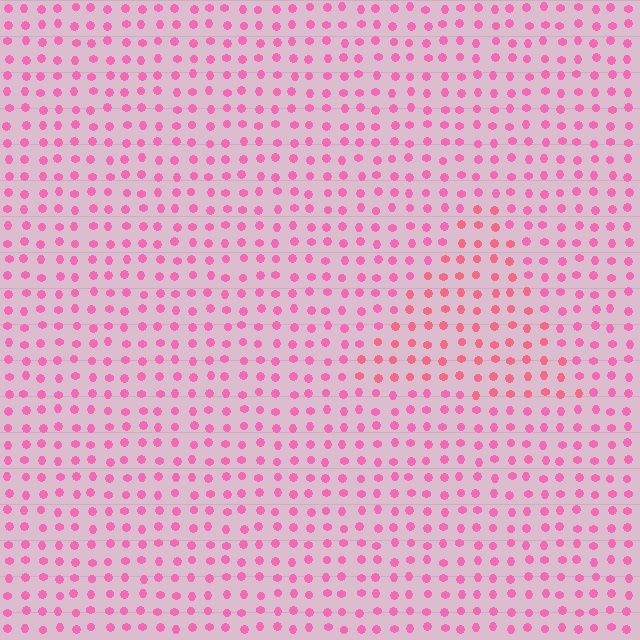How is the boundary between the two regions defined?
The boundary is defined purely by a slight shift in hue (about 21 degrees). Spacing, size, and orientation are identical on both sides.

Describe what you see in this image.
The image is filled with small pink elements in a uniform arrangement. A triangle-shaped region is visible where the elements are tinted to a slightly different hue, forming a subtle color boundary.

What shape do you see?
I see a triangle.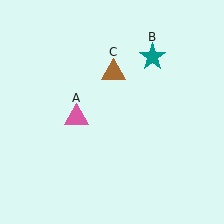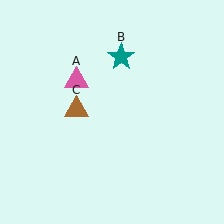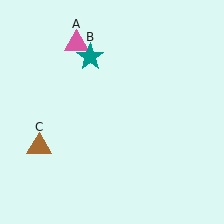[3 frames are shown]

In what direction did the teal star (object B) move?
The teal star (object B) moved left.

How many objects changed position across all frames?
3 objects changed position: pink triangle (object A), teal star (object B), brown triangle (object C).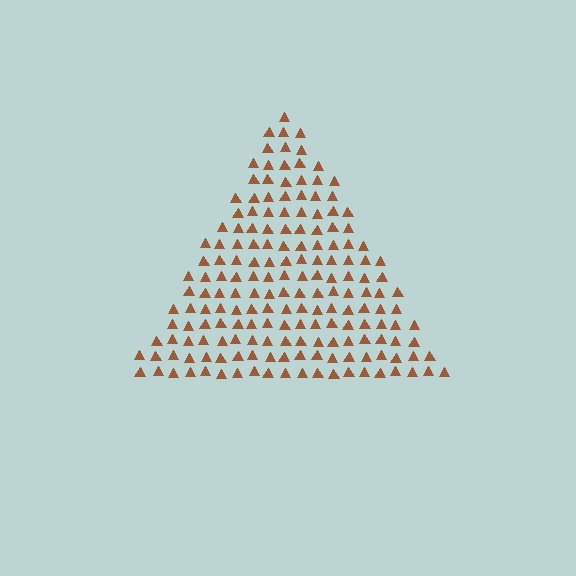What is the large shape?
The large shape is a triangle.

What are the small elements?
The small elements are triangles.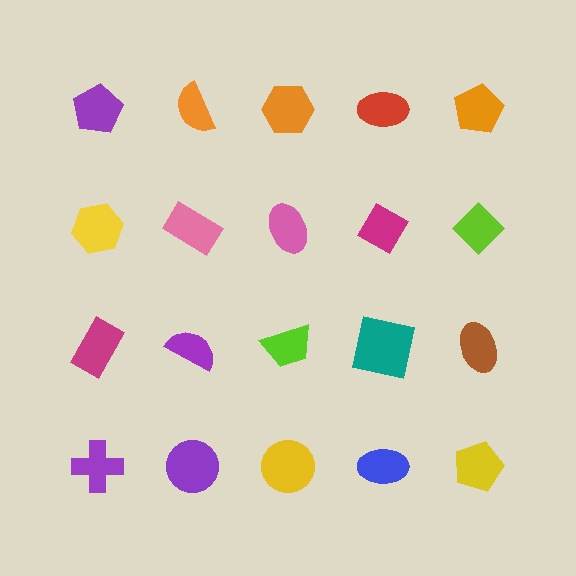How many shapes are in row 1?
5 shapes.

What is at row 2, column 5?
A lime diamond.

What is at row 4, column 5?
A yellow pentagon.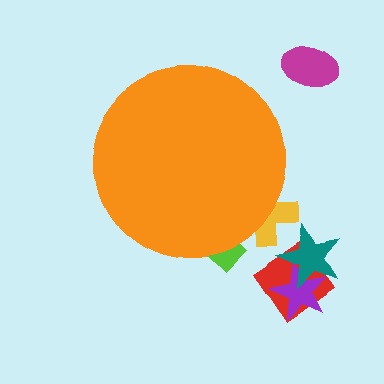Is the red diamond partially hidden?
No, the red diamond is fully visible.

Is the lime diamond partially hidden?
Yes, the lime diamond is partially hidden behind the orange circle.